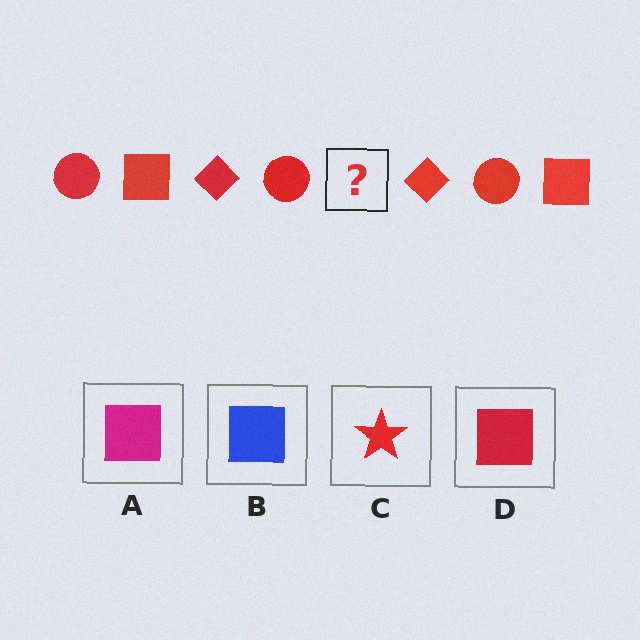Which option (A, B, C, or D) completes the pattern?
D.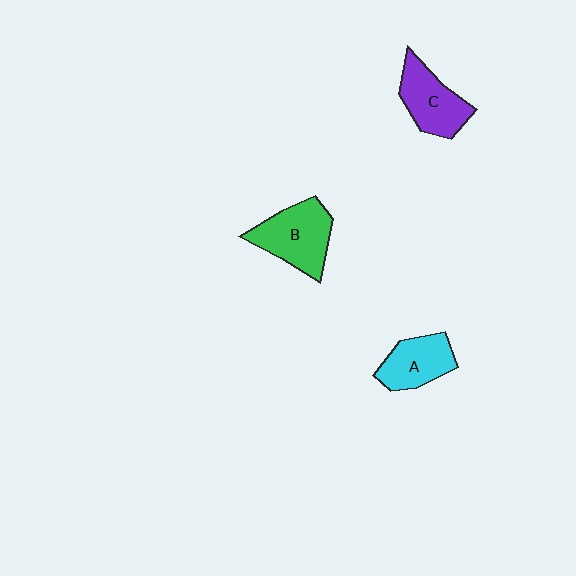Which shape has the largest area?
Shape B (green).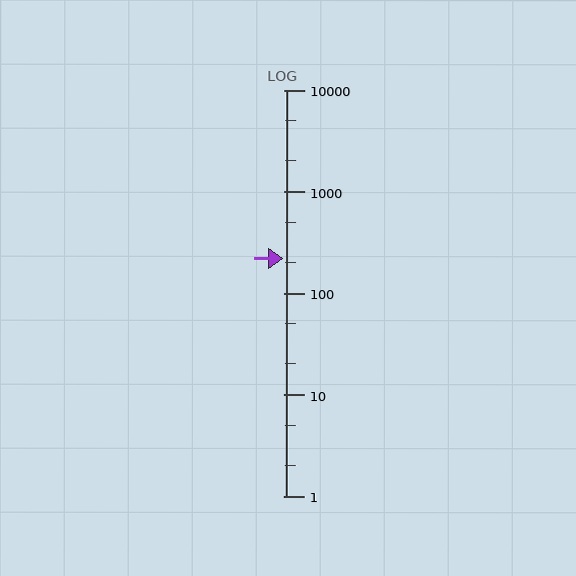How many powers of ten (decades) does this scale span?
The scale spans 4 decades, from 1 to 10000.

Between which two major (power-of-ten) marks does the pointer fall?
The pointer is between 100 and 1000.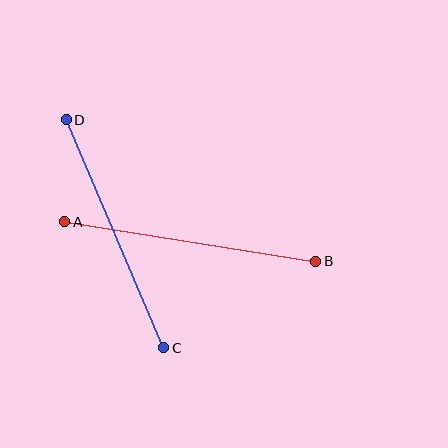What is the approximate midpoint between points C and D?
The midpoint is at approximately (115, 234) pixels.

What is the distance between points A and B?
The distance is approximately 254 pixels.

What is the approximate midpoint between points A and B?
The midpoint is at approximately (190, 242) pixels.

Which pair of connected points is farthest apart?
Points A and B are farthest apart.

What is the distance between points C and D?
The distance is approximately 248 pixels.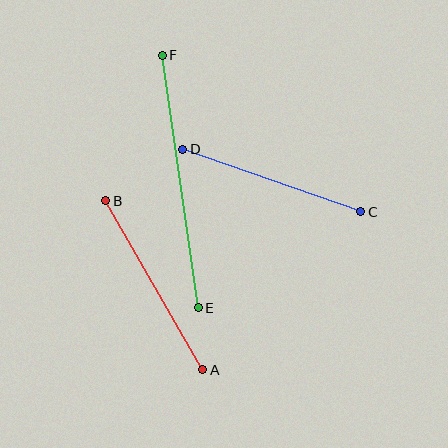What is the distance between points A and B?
The distance is approximately 194 pixels.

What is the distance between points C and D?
The distance is approximately 189 pixels.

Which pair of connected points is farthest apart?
Points E and F are farthest apart.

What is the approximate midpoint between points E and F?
The midpoint is at approximately (180, 181) pixels.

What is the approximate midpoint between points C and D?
The midpoint is at approximately (272, 180) pixels.